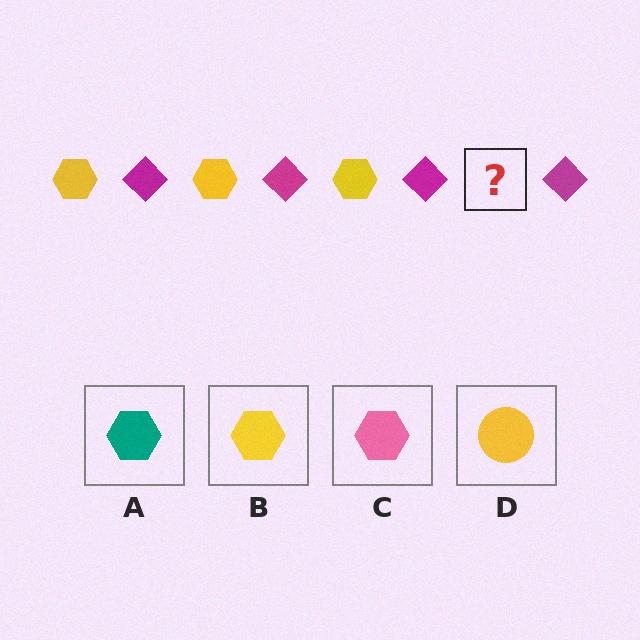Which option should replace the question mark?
Option B.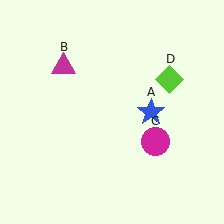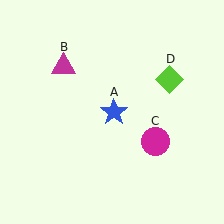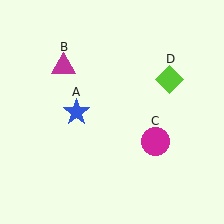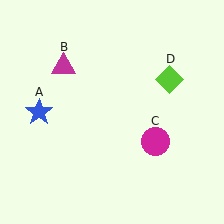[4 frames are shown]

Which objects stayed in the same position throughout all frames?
Magenta triangle (object B) and magenta circle (object C) and lime diamond (object D) remained stationary.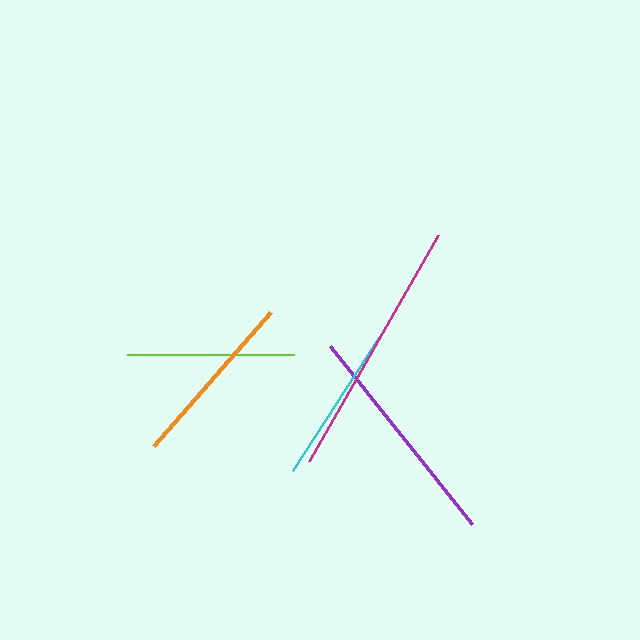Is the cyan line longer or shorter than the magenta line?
The magenta line is longer than the cyan line.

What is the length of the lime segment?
The lime segment is approximately 167 pixels long.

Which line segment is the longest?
The magenta line is the longest at approximately 260 pixels.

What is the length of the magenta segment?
The magenta segment is approximately 260 pixels long.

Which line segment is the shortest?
The cyan line is the shortest at approximately 158 pixels.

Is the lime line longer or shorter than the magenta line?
The magenta line is longer than the lime line.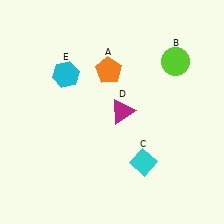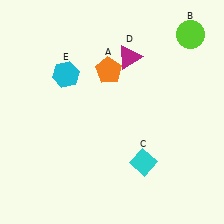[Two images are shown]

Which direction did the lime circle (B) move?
The lime circle (B) moved up.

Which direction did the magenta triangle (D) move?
The magenta triangle (D) moved up.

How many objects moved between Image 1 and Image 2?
2 objects moved between the two images.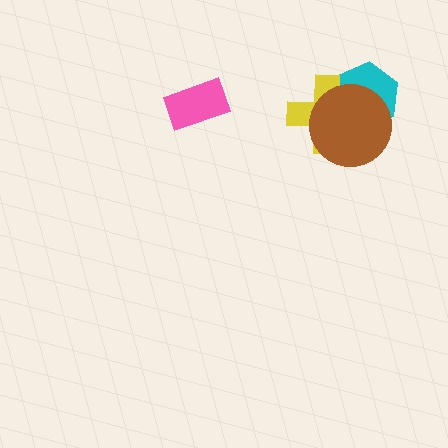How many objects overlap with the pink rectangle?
0 objects overlap with the pink rectangle.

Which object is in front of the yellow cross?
The brown circle is in front of the yellow cross.